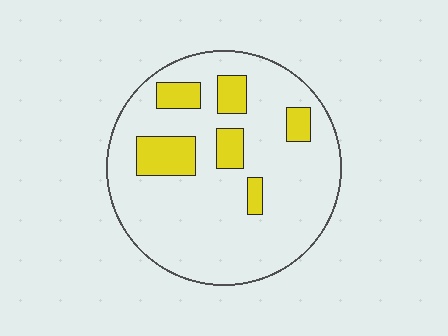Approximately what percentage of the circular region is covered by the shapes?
Approximately 15%.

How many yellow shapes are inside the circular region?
6.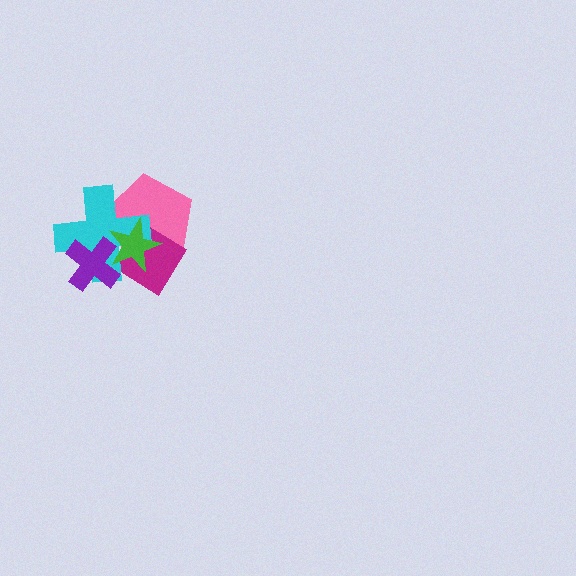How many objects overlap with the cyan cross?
4 objects overlap with the cyan cross.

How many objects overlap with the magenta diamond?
4 objects overlap with the magenta diamond.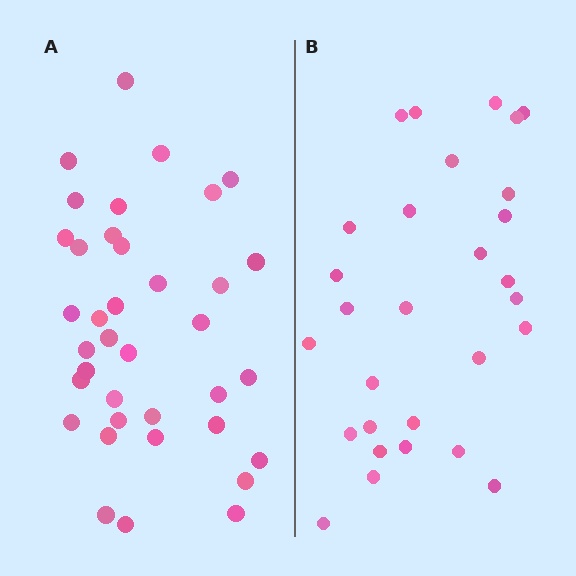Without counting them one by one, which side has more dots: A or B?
Region A (the left region) has more dots.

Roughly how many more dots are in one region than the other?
Region A has roughly 8 or so more dots than region B.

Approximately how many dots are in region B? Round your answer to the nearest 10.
About 30 dots. (The exact count is 29, which rounds to 30.)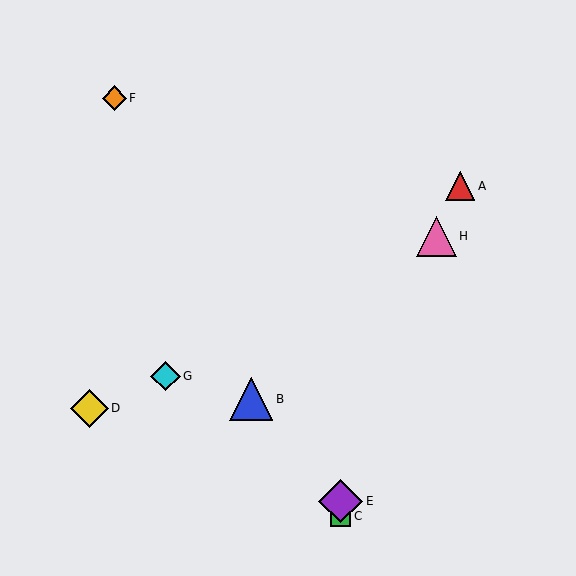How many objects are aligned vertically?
2 objects (C, E) are aligned vertically.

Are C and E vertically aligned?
Yes, both are at x≈341.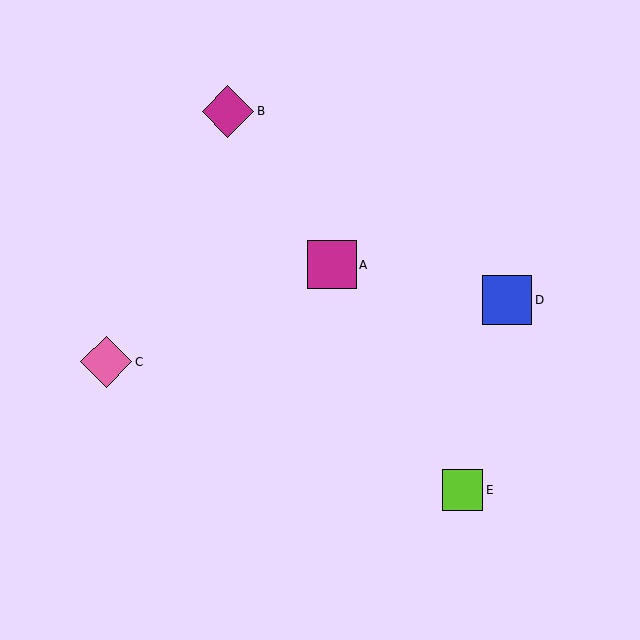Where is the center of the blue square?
The center of the blue square is at (507, 300).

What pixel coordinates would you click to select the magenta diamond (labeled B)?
Click at (228, 111) to select the magenta diamond B.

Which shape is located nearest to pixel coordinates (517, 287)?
The blue square (labeled D) at (507, 300) is nearest to that location.